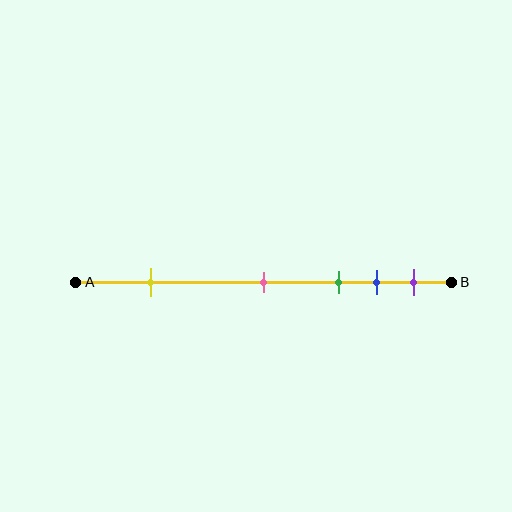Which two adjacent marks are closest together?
The blue and purple marks are the closest adjacent pair.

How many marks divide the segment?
There are 5 marks dividing the segment.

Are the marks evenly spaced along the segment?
No, the marks are not evenly spaced.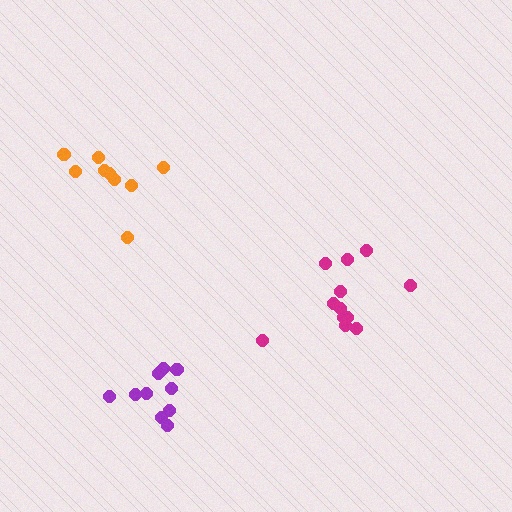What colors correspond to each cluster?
The clusters are colored: magenta, purple, orange.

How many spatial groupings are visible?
There are 3 spatial groupings.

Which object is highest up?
The orange cluster is topmost.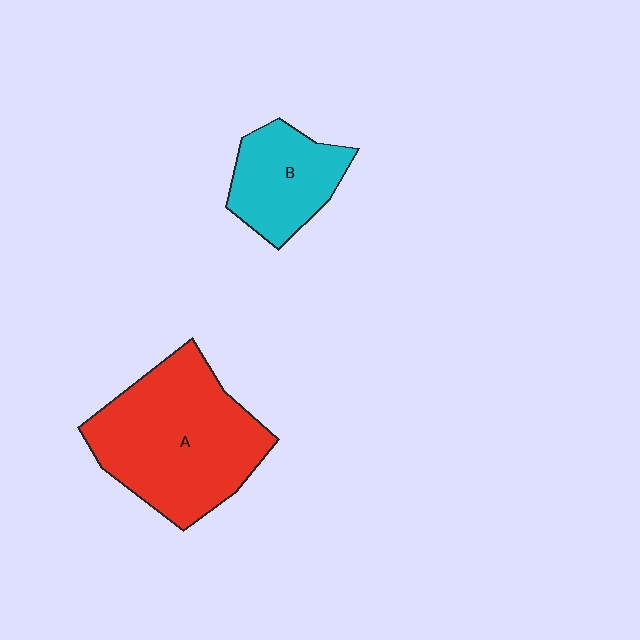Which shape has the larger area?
Shape A (red).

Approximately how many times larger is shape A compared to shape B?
Approximately 2.0 times.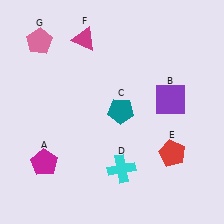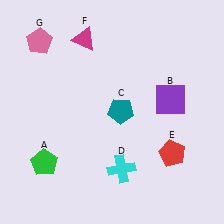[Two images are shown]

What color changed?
The pentagon (A) changed from magenta in Image 1 to green in Image 2.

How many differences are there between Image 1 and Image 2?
There is 1 difference between the two images.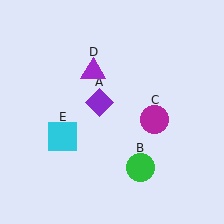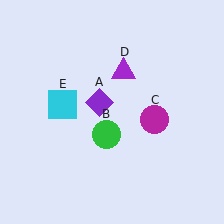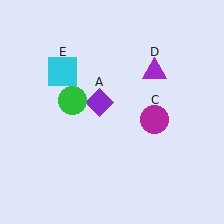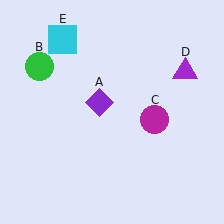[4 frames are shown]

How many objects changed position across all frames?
3 objects changed position: green circle (object B), purple triangle (object D), cyan square (object E).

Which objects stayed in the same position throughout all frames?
Purple diamond (object A) and magenta circle (object C) remained stationary.